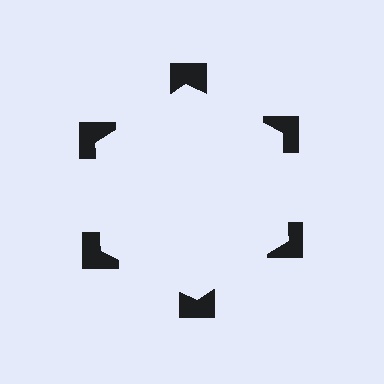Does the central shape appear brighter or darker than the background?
It typically appears slightly brighter than the background, even though no actual brightness change is drawn.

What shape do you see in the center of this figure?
An illusory hexagon — its edges are inferred from the aligned wedge cuts in the notched squares, not physically drawn.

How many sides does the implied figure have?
6 sides.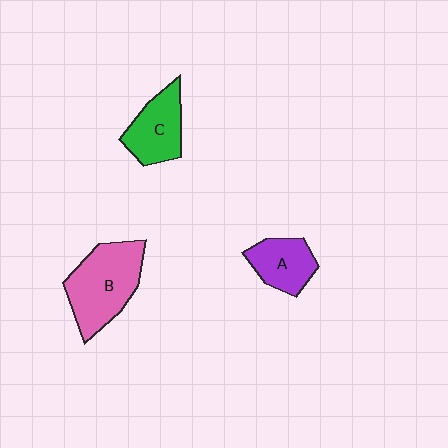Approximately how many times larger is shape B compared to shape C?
Approximately 1.5 times.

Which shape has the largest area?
Shape B (pink).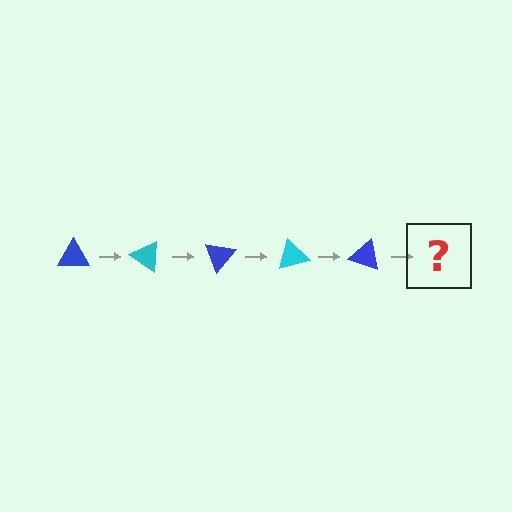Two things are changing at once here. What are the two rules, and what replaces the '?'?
The two rules are that it rotates 35 degrees each step and the color cycles through blue and cyan. The '?' should be a cyan triangle, rotated 175 degrees from the start.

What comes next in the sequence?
The next element should be a cyan triangle, rotated 175 degrees from the start.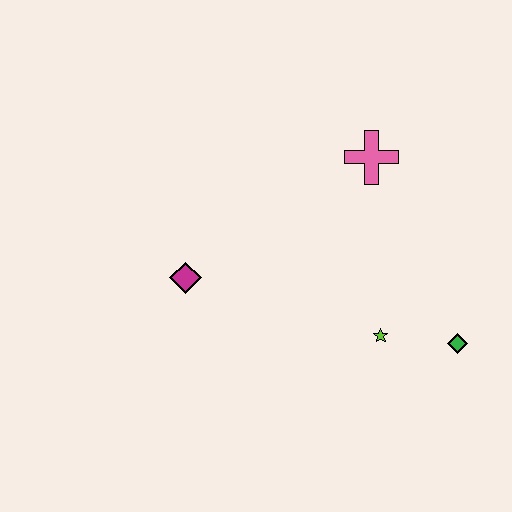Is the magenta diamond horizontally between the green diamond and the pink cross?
No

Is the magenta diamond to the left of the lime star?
Yes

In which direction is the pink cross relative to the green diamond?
The pink cross is above the green diamond.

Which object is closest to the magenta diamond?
The lime star is closest to the magenta diamond.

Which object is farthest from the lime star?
The magenta diamond is farthest from the lime star.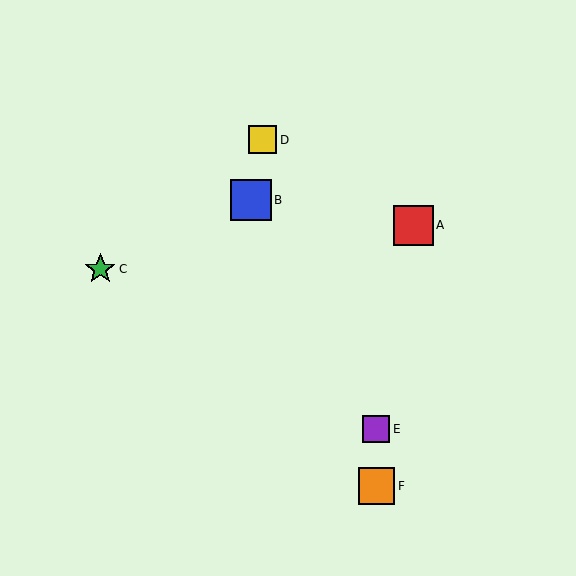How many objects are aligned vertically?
2 objects (E, F) are aligned vertically.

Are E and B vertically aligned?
No, E is at x≈376 and B is at x≈251.